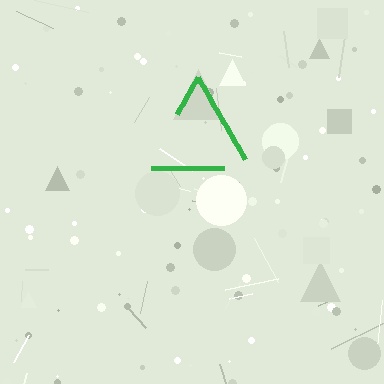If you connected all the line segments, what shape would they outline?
They would outline a triangle.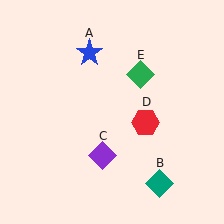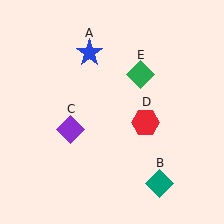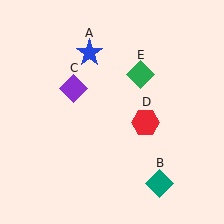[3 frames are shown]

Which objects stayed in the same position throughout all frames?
Blue star (object A) and teal diamond (object B) and red hexagon (object D) and green diamond (object E) remained stationary.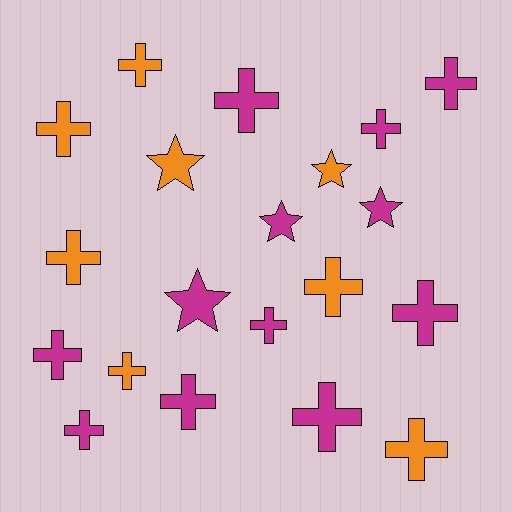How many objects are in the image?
There are 20 objects.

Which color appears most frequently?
Magenta, with 12 objects.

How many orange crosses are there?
There are 6 orange crosses.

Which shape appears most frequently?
Cross, with 15 objects.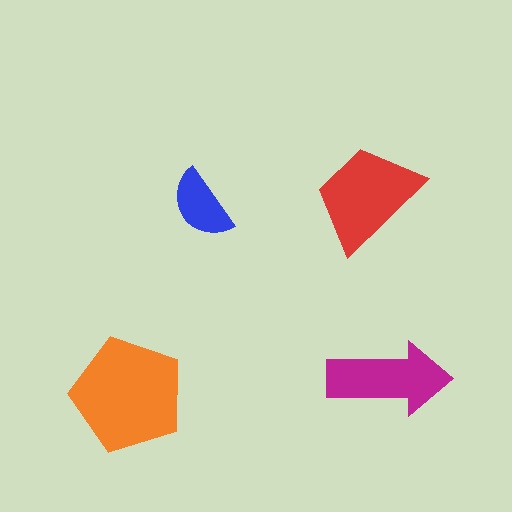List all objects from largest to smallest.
The orange pentagon, the red trapezoid, the magenta arrow, the blue semicircle.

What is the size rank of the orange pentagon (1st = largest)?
1st.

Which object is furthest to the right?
The magenta arrow is rightmost.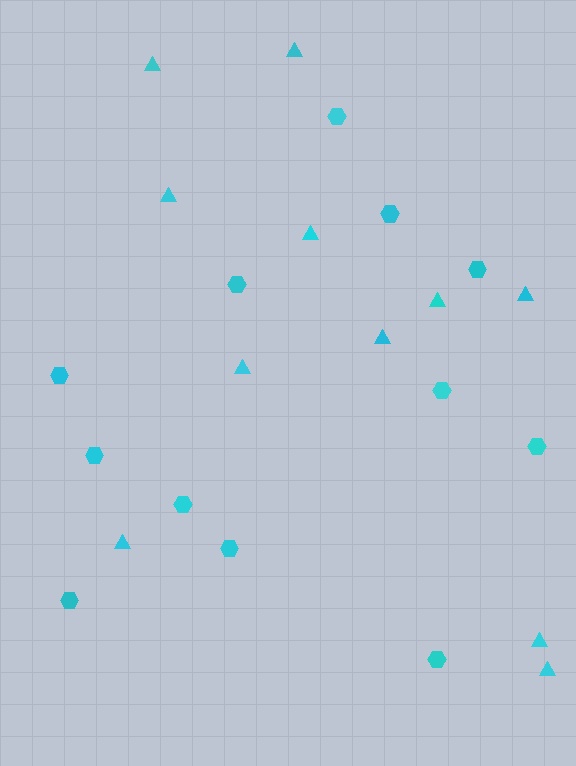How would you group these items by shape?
There are 2 groups: one group of hexagons (12) and one group of triangles (11).